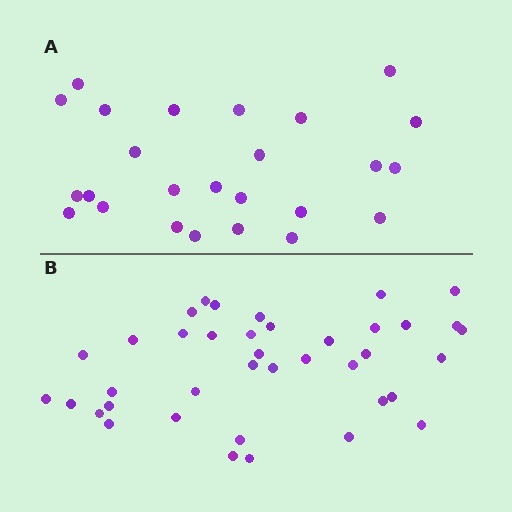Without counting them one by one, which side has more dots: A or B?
Region B (the bottom region) has more dots.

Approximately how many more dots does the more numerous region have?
Region B has approximately 15 more dots than region A.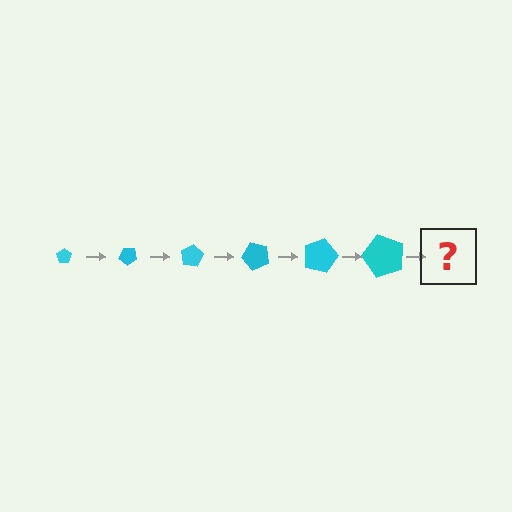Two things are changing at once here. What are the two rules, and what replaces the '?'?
The two rules are that the pentagon grows larger each step and it rotates 40 degrees each step. The '?' should be a pentagon, larger than the previous one and rotated 240 degrees from the start.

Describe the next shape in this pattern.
It should be a pentagon, larger than the previous one and rotated 240 degrees from the start.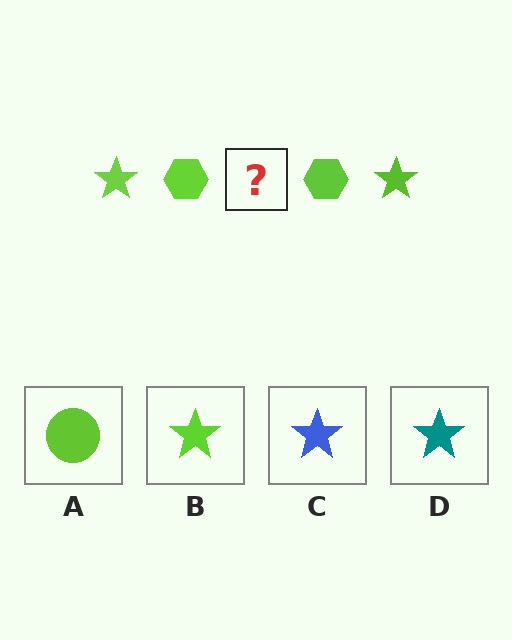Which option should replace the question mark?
Option B.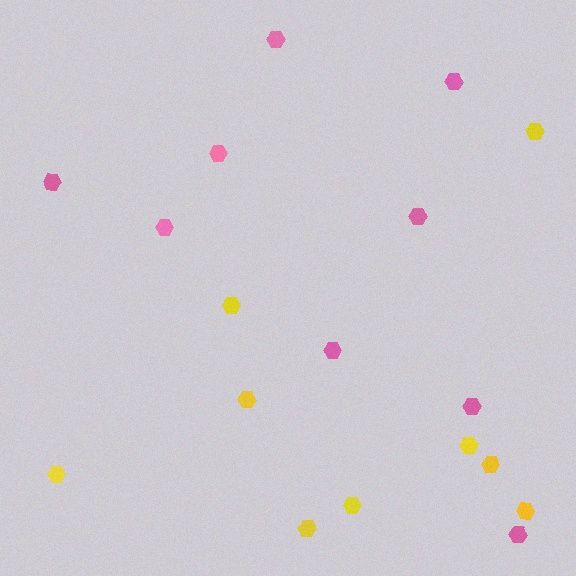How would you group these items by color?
There are 2 groups: one group of yellow hexagons (9) and one group of pink hexagons (9).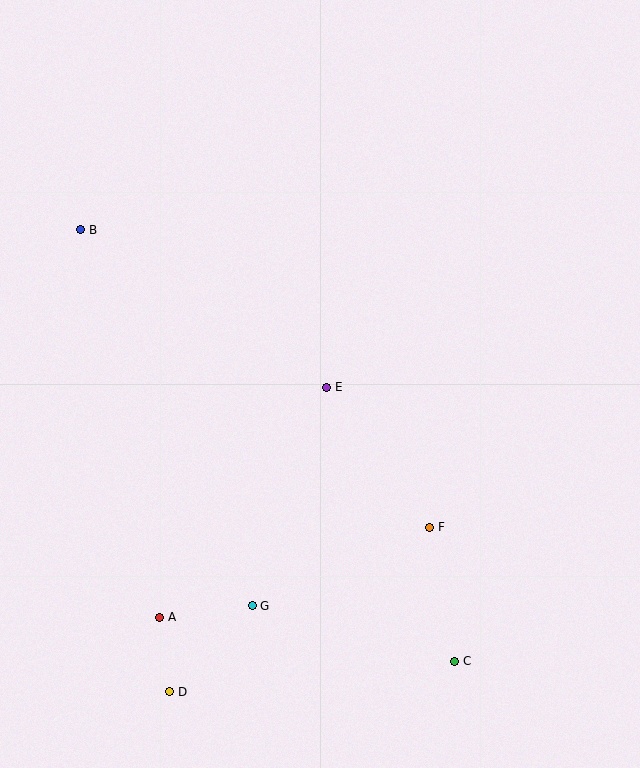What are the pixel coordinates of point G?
Point G is at (252, 606).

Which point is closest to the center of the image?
Point E at (327, 387) is closest to the center.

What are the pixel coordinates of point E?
Point E is at (327, 387).